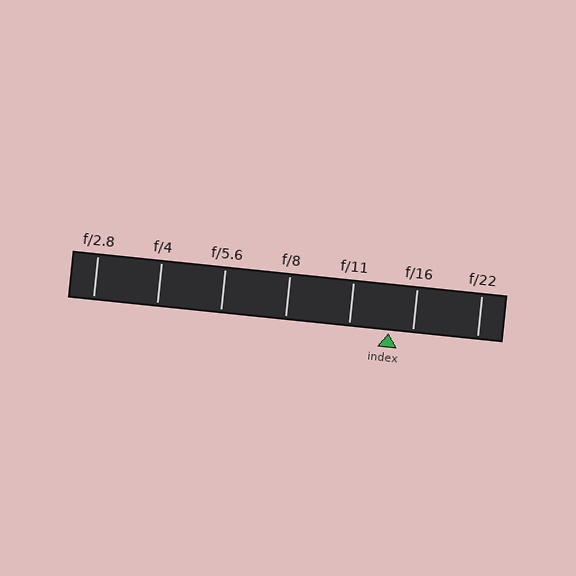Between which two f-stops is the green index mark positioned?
The index mark is between f/11 and f/16.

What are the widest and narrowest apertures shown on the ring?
The widest aperture shown is f/2.8 and the narrowest is f/22.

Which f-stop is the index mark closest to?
The index mark is closest to f/16.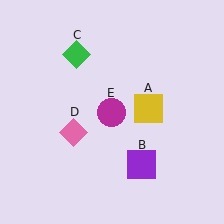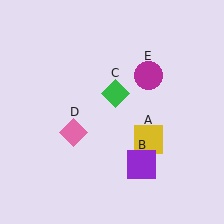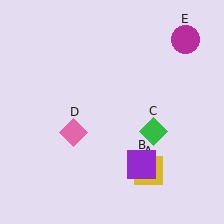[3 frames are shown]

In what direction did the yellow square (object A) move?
The yellow square (object A) moved down.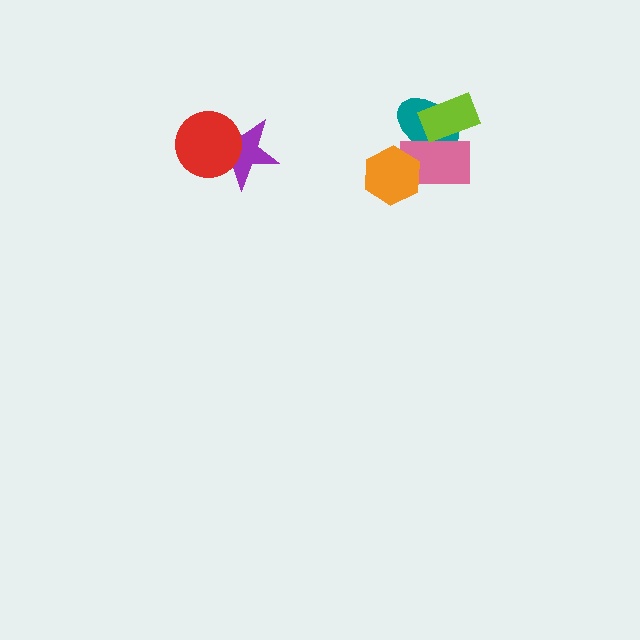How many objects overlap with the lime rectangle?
2 objects overlap with the lime rectangle.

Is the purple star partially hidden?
Yes, it is partially covered by another shape.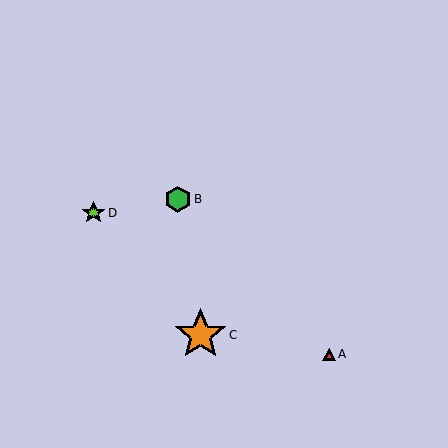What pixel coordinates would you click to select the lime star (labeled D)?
Click at (93, 213) to select the lime star D.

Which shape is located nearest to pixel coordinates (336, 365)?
The red triangle (labeled A) at (329, 354) is nearest to that location.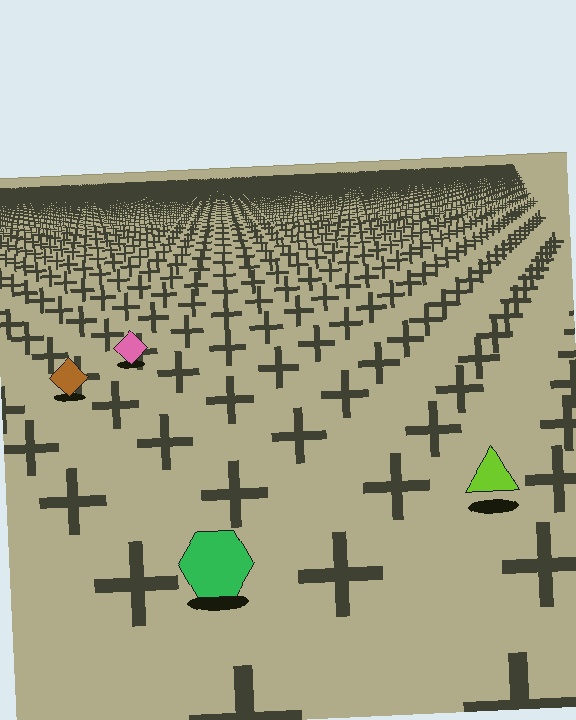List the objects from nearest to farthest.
From nearest to farthest: the green hexagon, the lime triangle, the brown diamond, the pink diamond.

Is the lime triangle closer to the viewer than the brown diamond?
Yes. The lime triangle is closer — you can tell from the texture gradient: the ground texture is coarser near it.